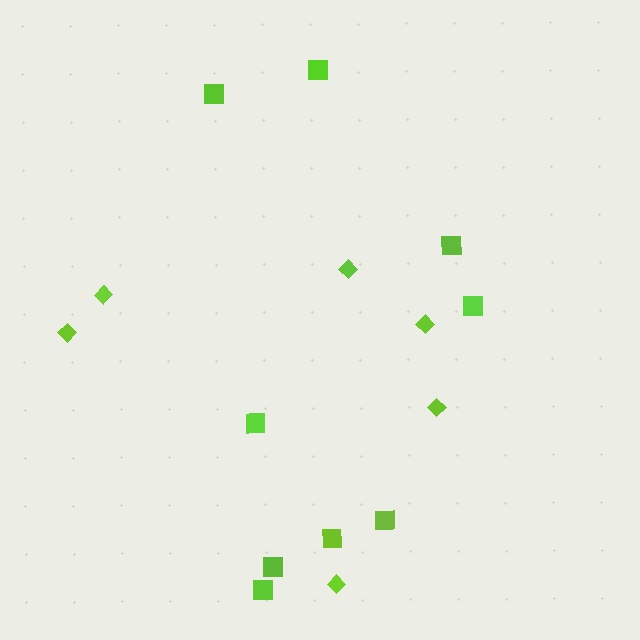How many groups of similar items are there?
There are 2 groups: one group of squares (9) and one group of diamonds (6).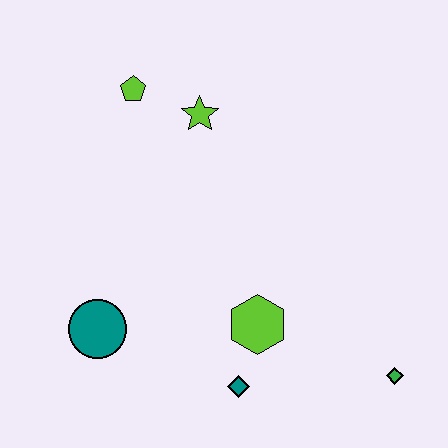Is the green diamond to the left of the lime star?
No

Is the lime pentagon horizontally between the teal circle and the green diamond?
Yes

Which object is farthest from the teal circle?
The green diamond is farthest from the teal circle.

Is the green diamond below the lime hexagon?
Yes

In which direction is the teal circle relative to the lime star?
The teal circle is below the lime star.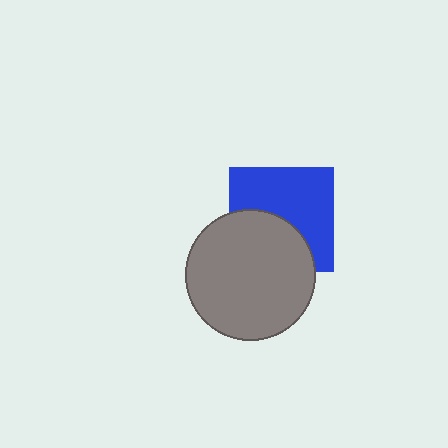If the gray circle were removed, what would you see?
You would see the complete blue square.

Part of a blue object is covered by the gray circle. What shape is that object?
It is a square.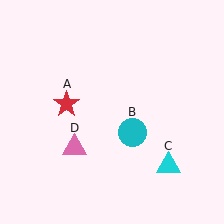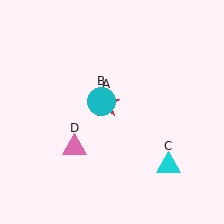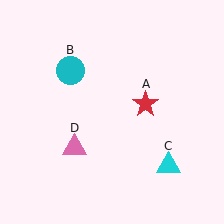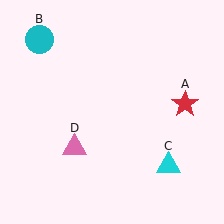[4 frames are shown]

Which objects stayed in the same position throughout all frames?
Cyan triangle (object C) and pink triangle (object D) remained stationary.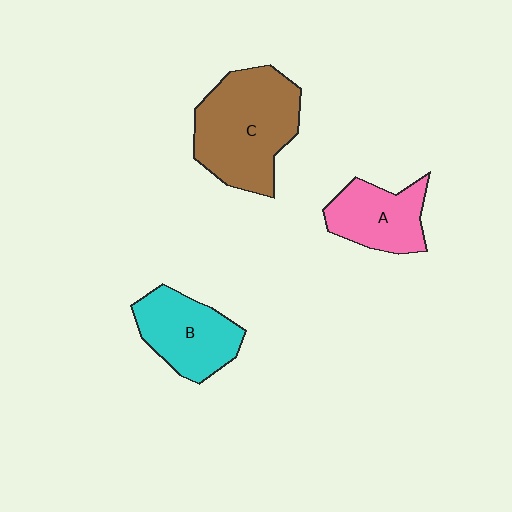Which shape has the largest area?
Shape C (brown).